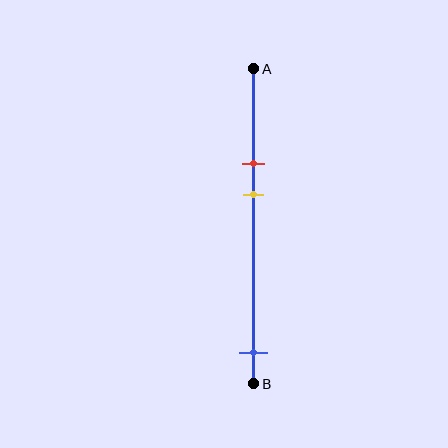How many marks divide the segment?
There are 3 marks dividing the segment.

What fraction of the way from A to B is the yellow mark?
The yellow mark is approximately 40% (0.4) of the way from A to B.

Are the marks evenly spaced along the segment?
No, the marks are not evenly spaced.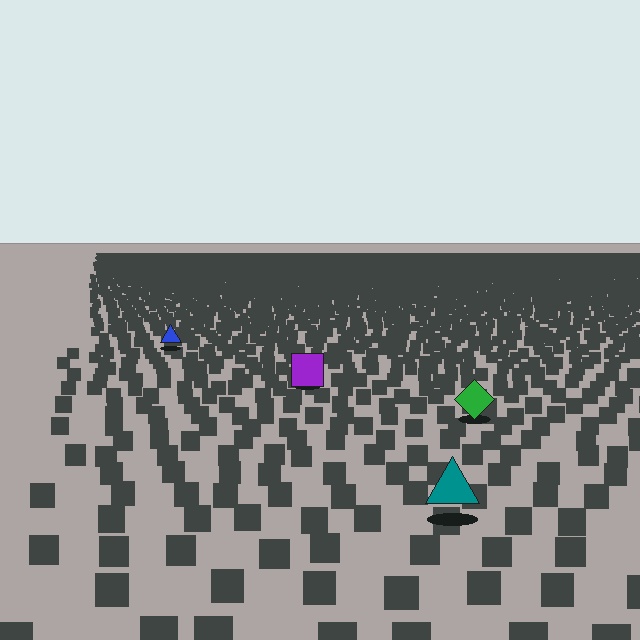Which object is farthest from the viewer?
The blue triangle is farthest from the viewer. It appears smaller and the ground texture around it is denser.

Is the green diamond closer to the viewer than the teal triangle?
No. The teal triangle is closer — you can tell from the texture gradient: the ground texture is coarser near it.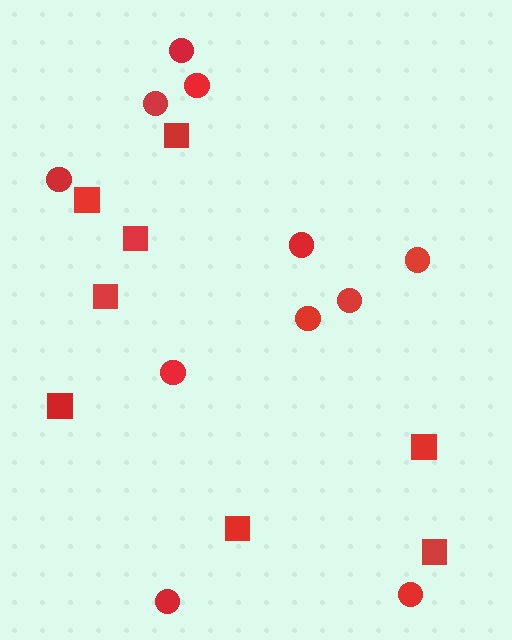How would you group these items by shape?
There are 2 groups: one group of circles (11) and one group of squares (8).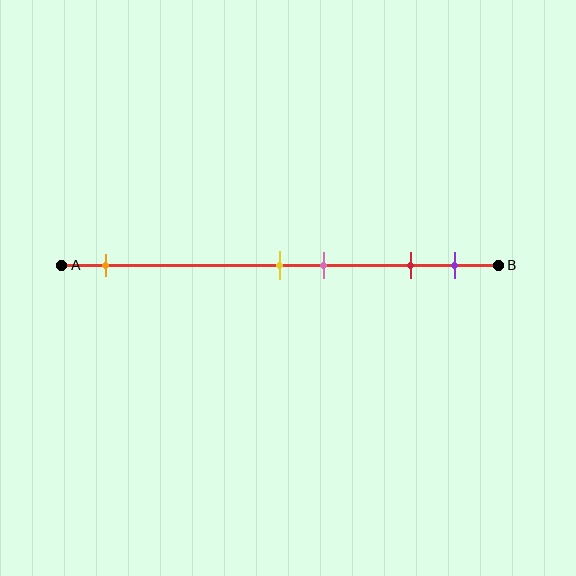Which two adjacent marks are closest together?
The yellow and pink marks are the closest adjacent pair.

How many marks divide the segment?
There are 5 marks dividing the segment.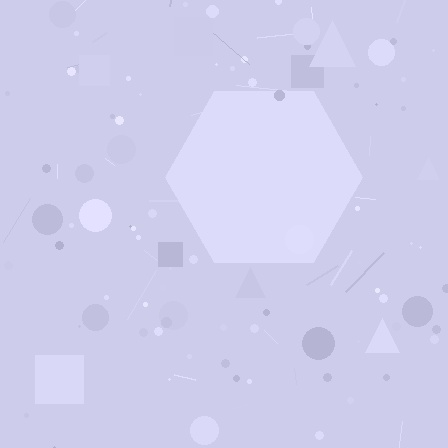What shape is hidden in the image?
A hexagon is hidden in the image.